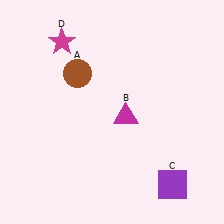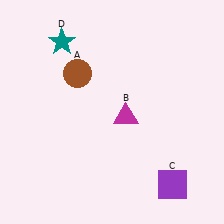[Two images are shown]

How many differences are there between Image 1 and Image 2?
There is 1 difference between the two images.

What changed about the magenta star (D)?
In Image 1, D is magenta. In Image 2, it changed to teal.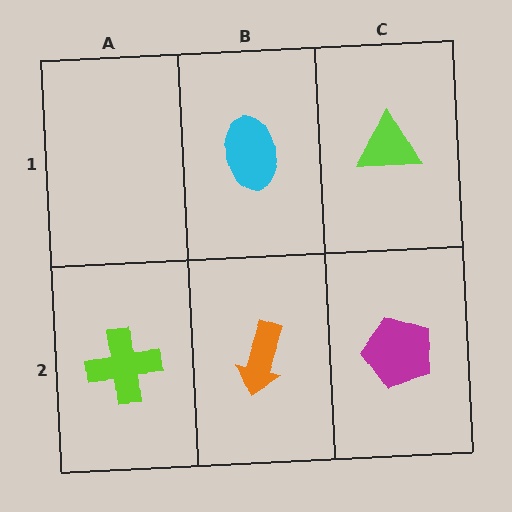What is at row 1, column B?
A cyan ellipse.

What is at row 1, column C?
A lime triangle.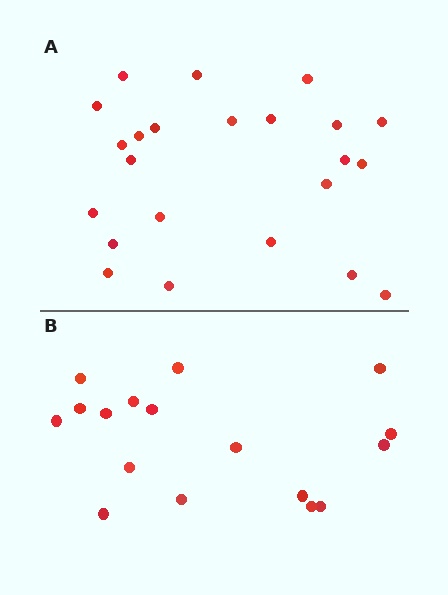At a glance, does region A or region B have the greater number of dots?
Region A (the top region) has more dots.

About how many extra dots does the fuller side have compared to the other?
Region A has about 6 more dots than region B.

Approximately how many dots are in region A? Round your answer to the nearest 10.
About 20 dots. (The exact count is 23, which rounds to 20.)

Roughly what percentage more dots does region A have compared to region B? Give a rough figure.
About 35% more.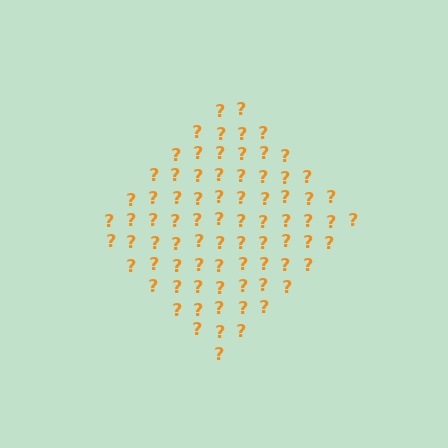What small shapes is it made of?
It is made of small question marks.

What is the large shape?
The large shape is a diamond.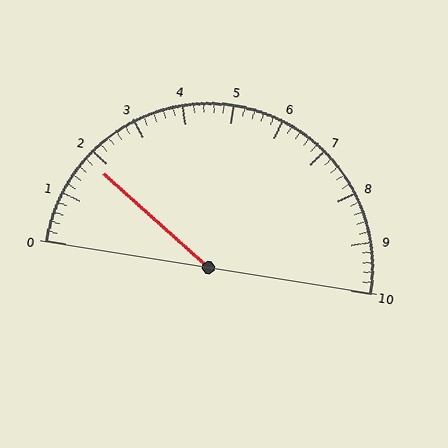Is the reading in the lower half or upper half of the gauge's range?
The reading is in the lower half of the range (0 to 10).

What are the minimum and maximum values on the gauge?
The gauge ranges from 0 to 10.